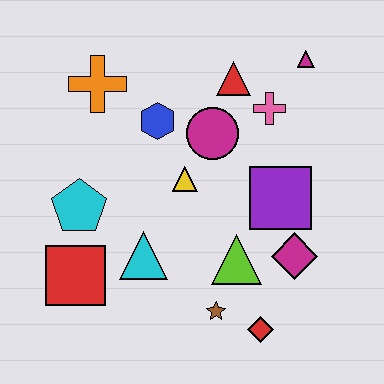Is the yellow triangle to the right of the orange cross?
Yes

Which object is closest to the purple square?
The magenta diamond is closest to the purple square.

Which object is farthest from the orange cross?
The red diamond is farthest from the orange cross.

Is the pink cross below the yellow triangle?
No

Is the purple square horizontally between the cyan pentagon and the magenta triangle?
Yes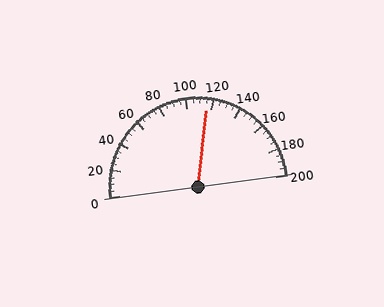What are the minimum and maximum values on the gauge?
The gauge ranges from 0 to 200.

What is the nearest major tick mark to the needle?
The nearest major tick mark is 120.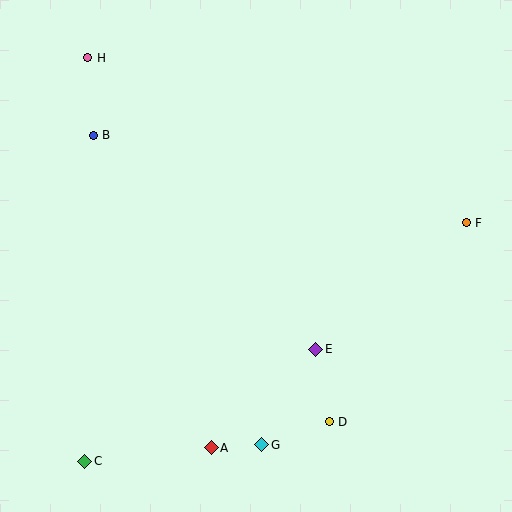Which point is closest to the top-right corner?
Point F is closest to the top-right corner.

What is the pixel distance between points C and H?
The distance between C and H is 404 pixels.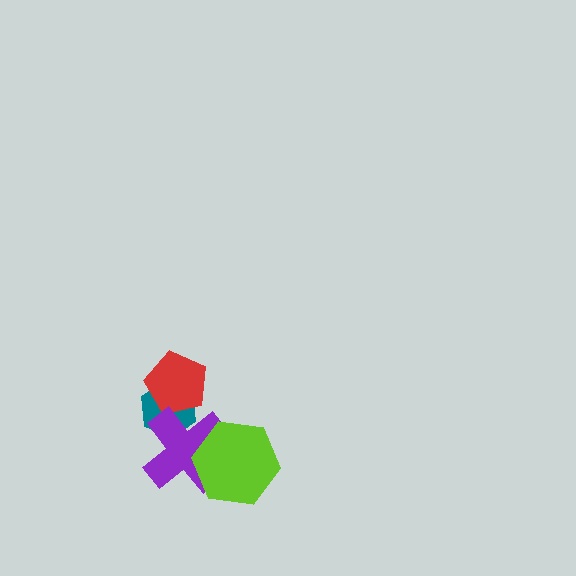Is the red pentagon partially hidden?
Yes, it is partially covered by another shape.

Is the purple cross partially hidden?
Yes, it is partially covered by another shape.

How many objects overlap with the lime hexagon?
1 object overlaps with the lime hexagon.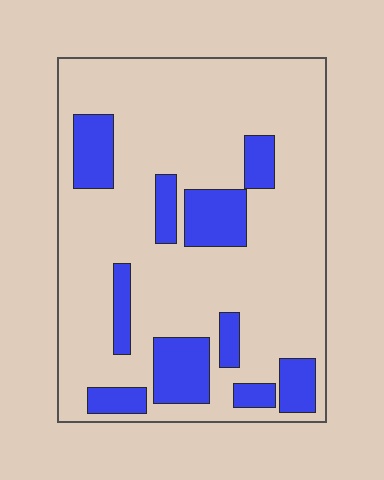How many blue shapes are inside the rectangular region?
10.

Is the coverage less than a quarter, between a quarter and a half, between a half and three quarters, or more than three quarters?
Less than a quarter.